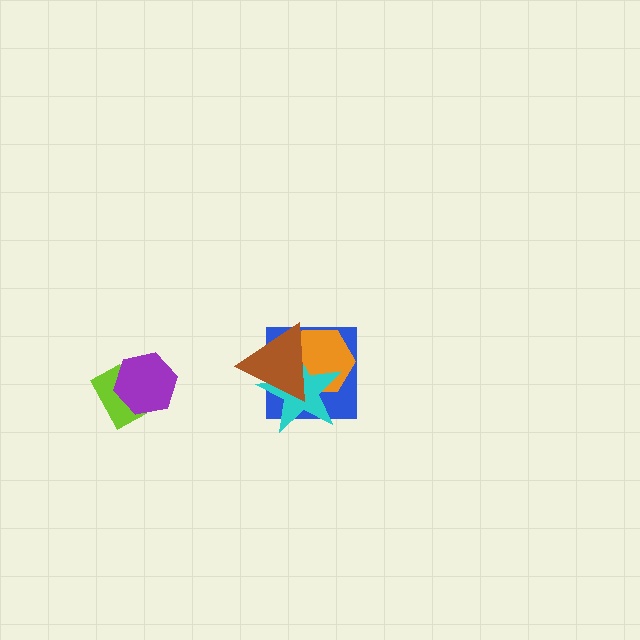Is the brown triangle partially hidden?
No, no other shape covers it.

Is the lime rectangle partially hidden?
Yes, it is partially covered by another shape.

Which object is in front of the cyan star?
The brown triangle is in front of the cyan star.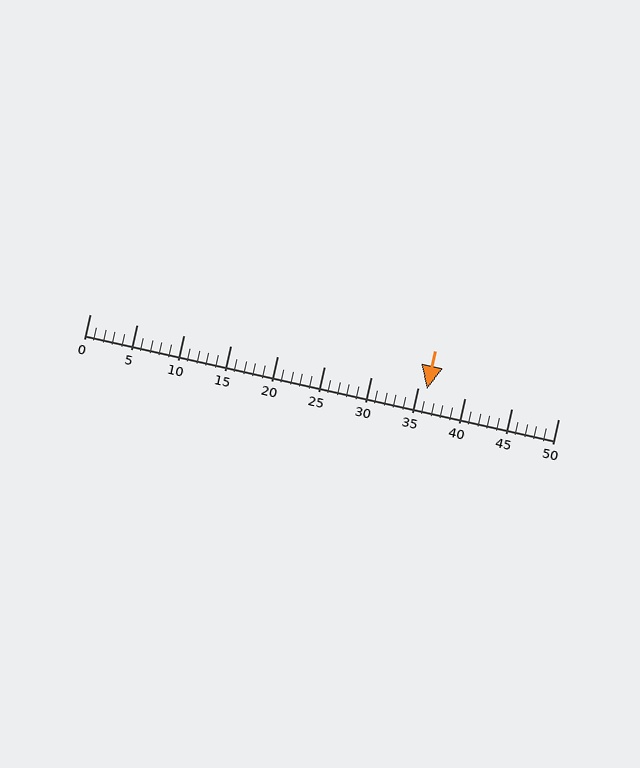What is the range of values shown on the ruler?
The ruler shows values from 0 to 50.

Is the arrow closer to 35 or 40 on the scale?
The arrow is closer to 35.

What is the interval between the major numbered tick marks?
The major tick marks are spaced 5 units apart.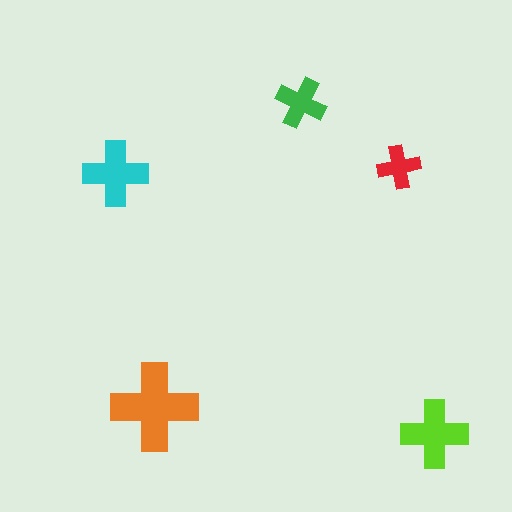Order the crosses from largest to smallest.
the orange one, the lime one, the cyan one, the green one, the red one.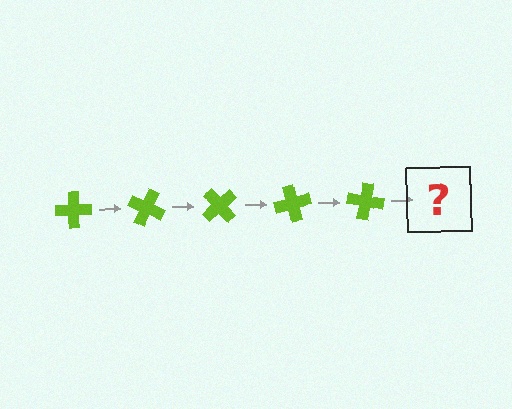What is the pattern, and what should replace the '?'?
The pattern is that the cross rotates 25 degrees each step. The '?' should be a lime cross rotated 125 degrees.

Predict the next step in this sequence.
The next step is a lime cross rotated 125 degrees.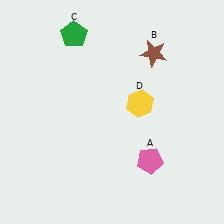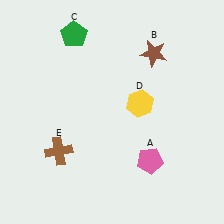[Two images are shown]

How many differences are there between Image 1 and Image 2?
There is 1 difference between the two images.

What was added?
A brown cross (E) was added in Image 2.